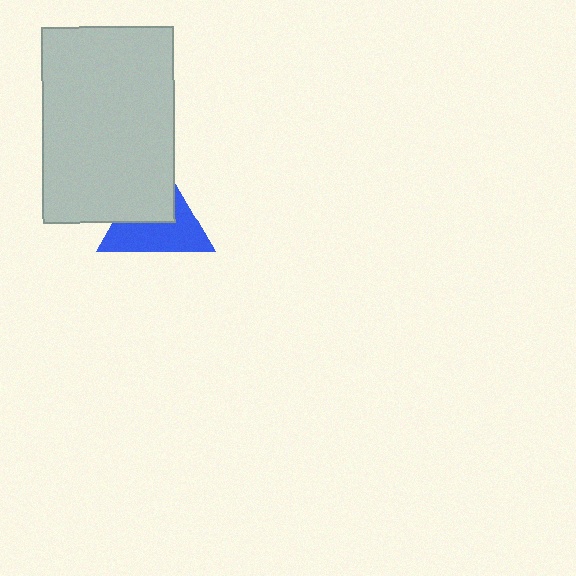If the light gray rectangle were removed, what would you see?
You would see the complete blue triangle.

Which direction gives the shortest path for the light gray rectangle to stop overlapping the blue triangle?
Moving toward the upper-left gives the shortest separation.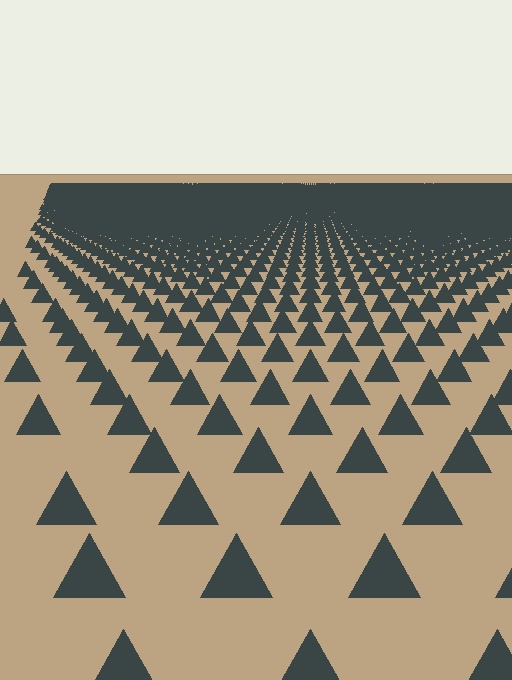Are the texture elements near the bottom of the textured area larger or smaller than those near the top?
Larger. Near the bottom, elements are closer to the viewer and appear at a bigger on-screen size.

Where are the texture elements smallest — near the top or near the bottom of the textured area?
Near the top.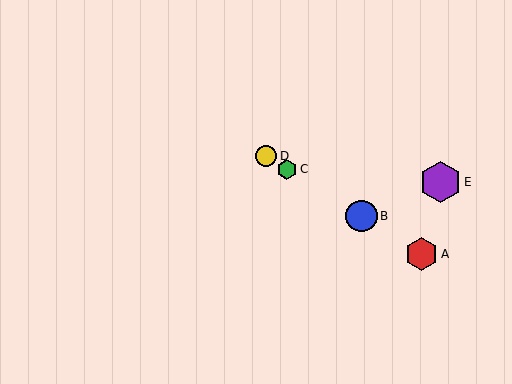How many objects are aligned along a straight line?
4 objects (A, B, C, D) are aligned along a straight line.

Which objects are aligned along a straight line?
Objects A, B, C, D are aligned along a straight line.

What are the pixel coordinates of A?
Object A is at (422, 254).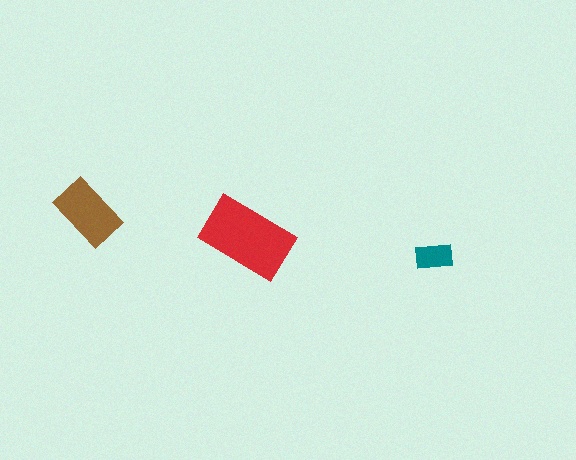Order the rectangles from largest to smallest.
the red one, the brown one, the teal one.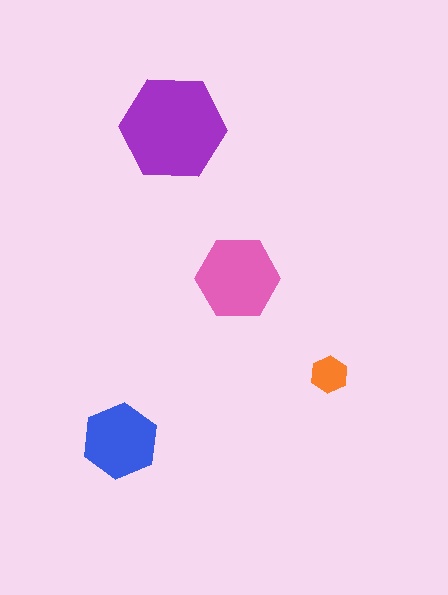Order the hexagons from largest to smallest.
the purple one, the pink one, the blue one, the orange one.